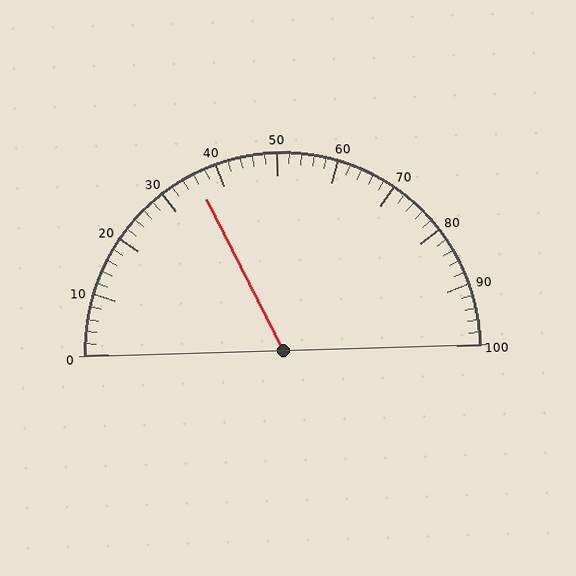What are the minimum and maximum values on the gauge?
The gauge ranges from 0 to 100.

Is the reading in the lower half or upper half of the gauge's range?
The reading is in the lower half of the range (0 to 100).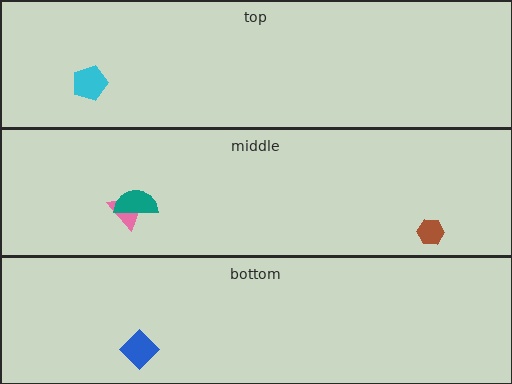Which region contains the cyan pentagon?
The top region.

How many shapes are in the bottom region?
1.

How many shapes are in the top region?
1.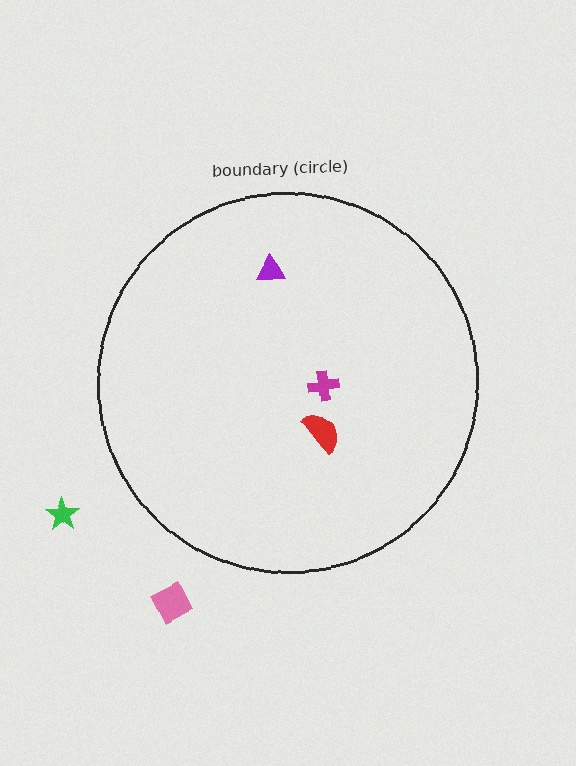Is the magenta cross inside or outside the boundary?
Inside.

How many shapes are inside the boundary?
3 inside, 2 outside.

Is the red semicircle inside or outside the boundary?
Inside.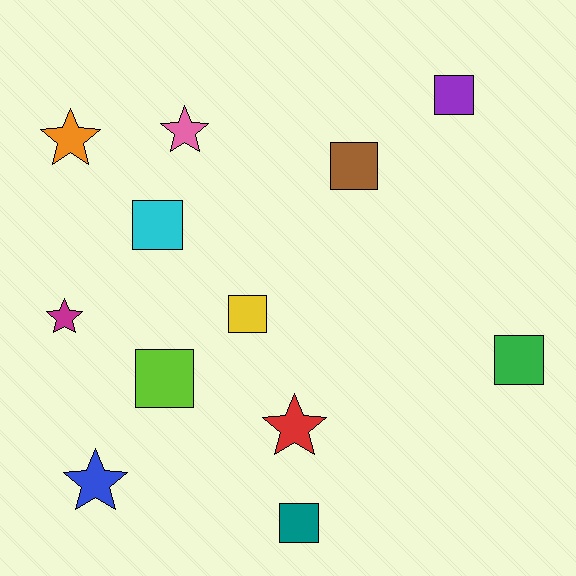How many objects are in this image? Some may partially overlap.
There are 12 objects.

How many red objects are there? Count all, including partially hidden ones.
There is 1 red object.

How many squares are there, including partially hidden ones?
There are 7 squares.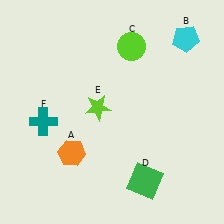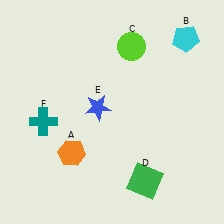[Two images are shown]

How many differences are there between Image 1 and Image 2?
There is 1 difference between the two images.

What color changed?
The star (E) changed from lime in Image 1 to blue in Image 2.